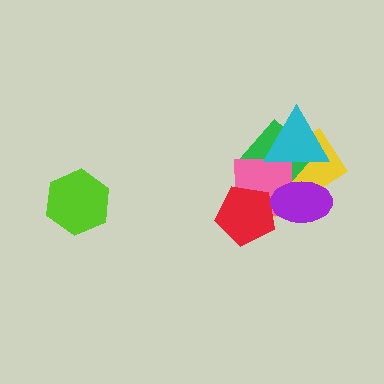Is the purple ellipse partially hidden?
Yes, it is partially covered by another shape.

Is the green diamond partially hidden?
Yes, it is partially covered by another shape.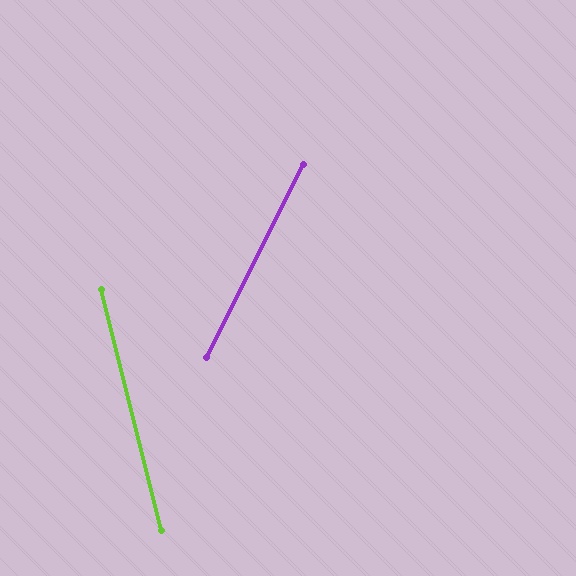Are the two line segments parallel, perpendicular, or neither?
Neither parallel nor perpendicular — they differ by about 41°.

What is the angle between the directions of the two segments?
Approximately 41 degrees.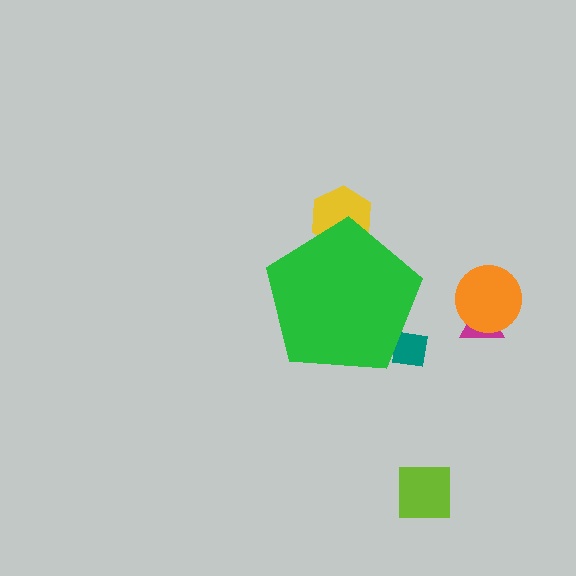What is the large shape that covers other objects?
A green pentagon.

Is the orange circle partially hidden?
No, the orange circle is fully visible.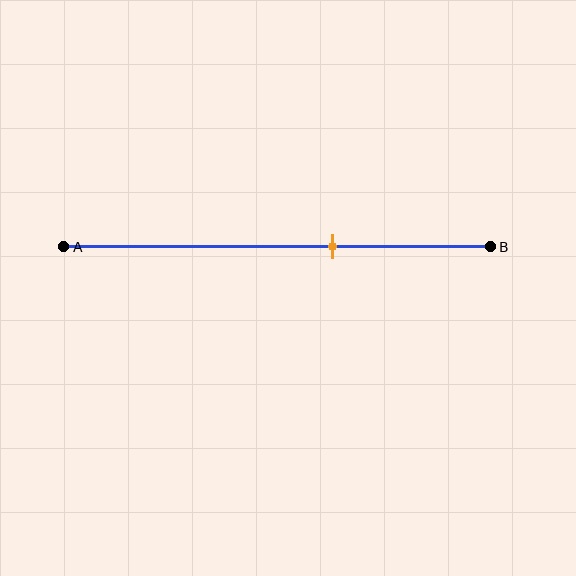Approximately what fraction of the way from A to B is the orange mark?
The orange mark is approximately 65% of the way from A to B.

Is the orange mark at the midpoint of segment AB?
No, the mark is at about 65% from A, not at the 50% midpoint.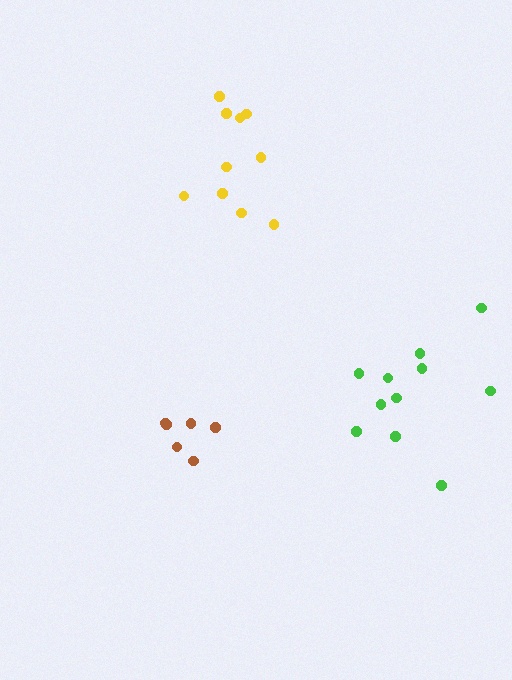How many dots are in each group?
Group 1: 10 dots, Group 2: 6 dots, Group 3: 11 dots (27 total).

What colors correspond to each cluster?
The clusters are colored: yellow, brown, green.